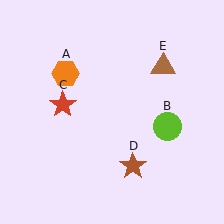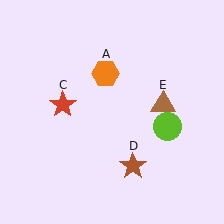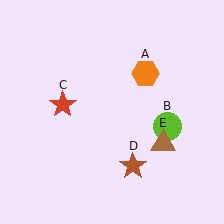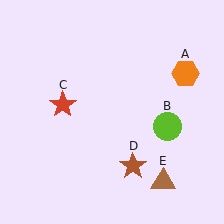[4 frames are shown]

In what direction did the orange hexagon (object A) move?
The orange hexagon (object A) moved right.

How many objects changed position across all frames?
2 objects changed position: orange hexagon (object A), brown triangle (object E).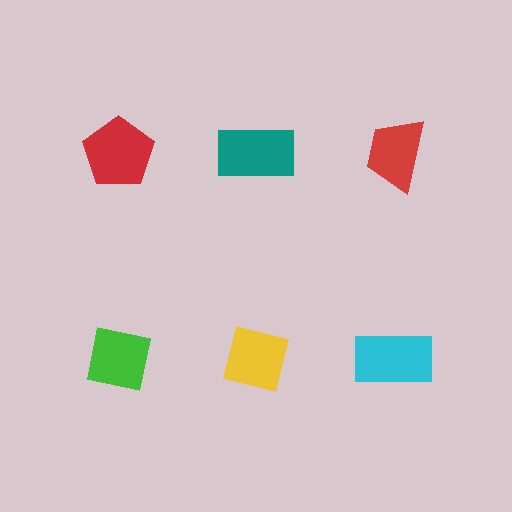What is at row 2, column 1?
A green square.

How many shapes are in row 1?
3 shapes.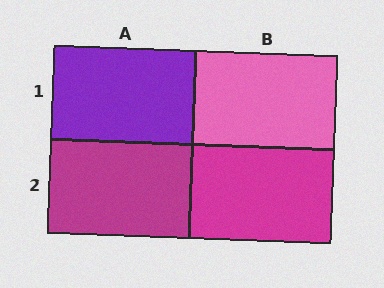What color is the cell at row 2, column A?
Magenta.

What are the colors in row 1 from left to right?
Purple, pink.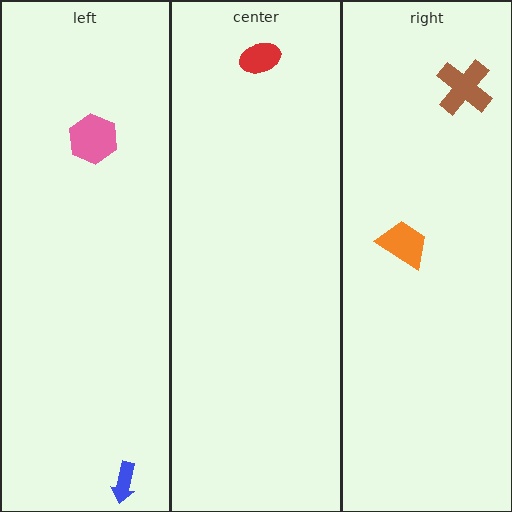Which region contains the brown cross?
The right region.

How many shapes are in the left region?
2.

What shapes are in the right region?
The brown cross, the orange trapezoid.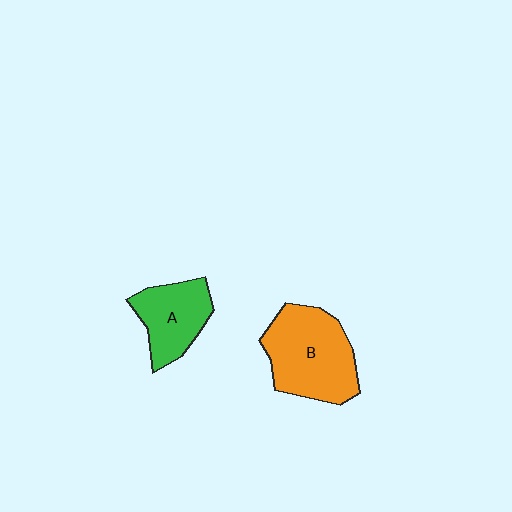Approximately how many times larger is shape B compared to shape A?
Approximately 1.5 times.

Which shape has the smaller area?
Shape A (green).